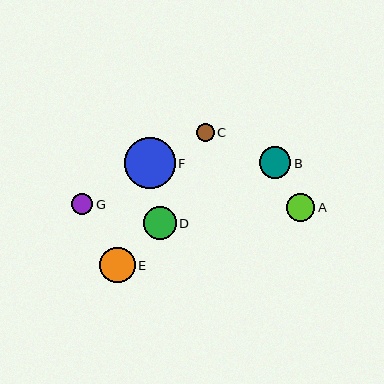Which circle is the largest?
Circle F is the largest with a size of approximately 51 pixels.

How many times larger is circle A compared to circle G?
Circle A is approximately 1.3 times the size of circle G.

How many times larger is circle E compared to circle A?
Circle E is approximately 1.3 times the size of circle A.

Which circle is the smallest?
Circle C is the smallest with a size of approximately 17 pixels.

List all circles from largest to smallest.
From largest to smallest: F, E, D, B, A, G, C.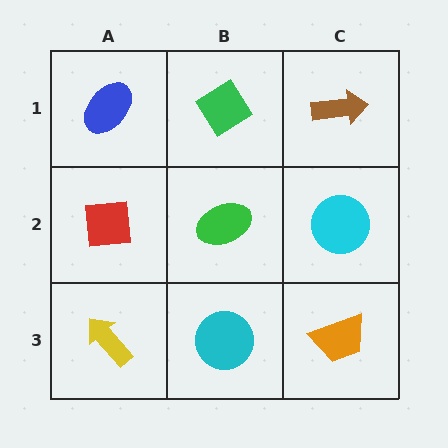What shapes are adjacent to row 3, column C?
A cyan circle (row 2, column C), a cyan circle (row 3, column B).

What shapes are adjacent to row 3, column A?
A red square (row 2, column A), a cyan circle (row 3, column B).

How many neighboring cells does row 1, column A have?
2.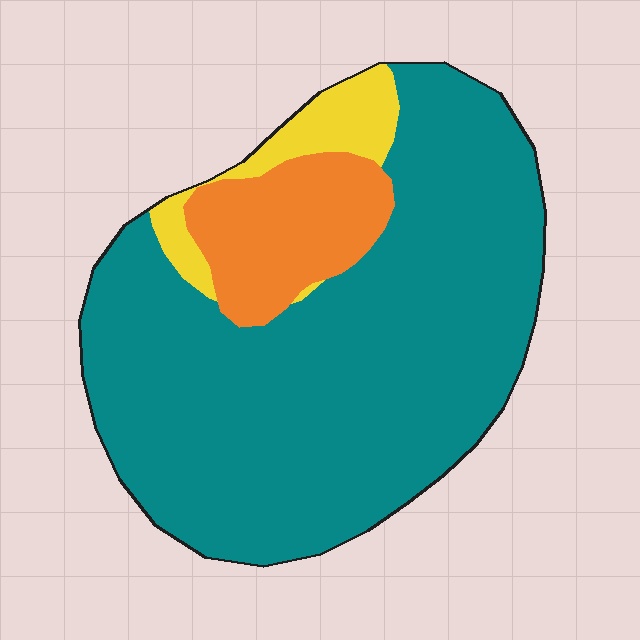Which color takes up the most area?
Teal, at roughly 80%.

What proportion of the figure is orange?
Orange takes up about one eighth (1/8) of the figure.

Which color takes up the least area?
Yellow, at roughly 10%.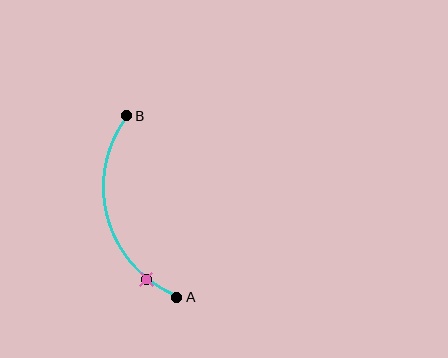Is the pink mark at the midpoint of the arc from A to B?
No. The pink mark lies on the arc but is closer to endpoint A. The arc midpoint would be at the point on the curve equidistant along the arc from both A and B.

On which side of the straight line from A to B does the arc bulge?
The arc bulges to the left of the straight line connecting A and B.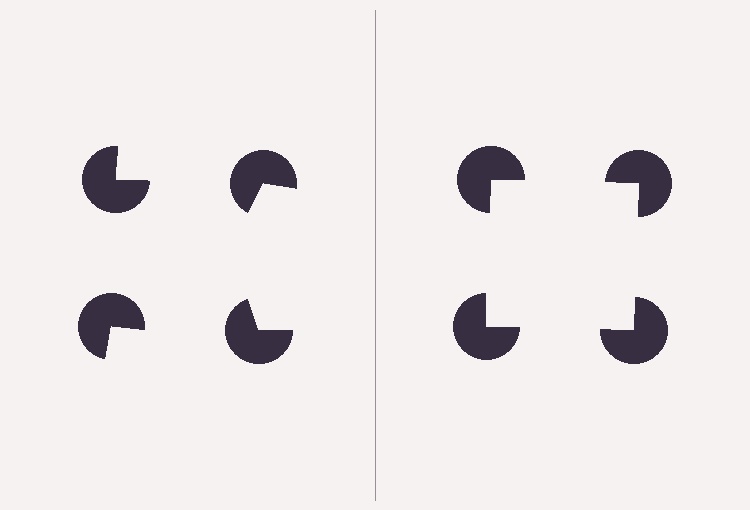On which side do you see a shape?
An illusory square appears on the right side. On the left side the wedge cuts are rotated, so no coherent shape forms.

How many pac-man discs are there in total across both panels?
8 — 4 on each side.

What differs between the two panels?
The pac-man discs are positioned identically on both sides; only the wedge orientations differ. On the right they align to a square; on the left they are misaligned.